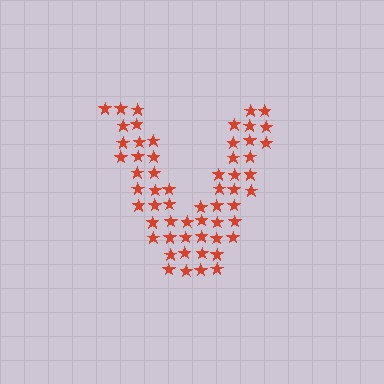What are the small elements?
The small elements are stars.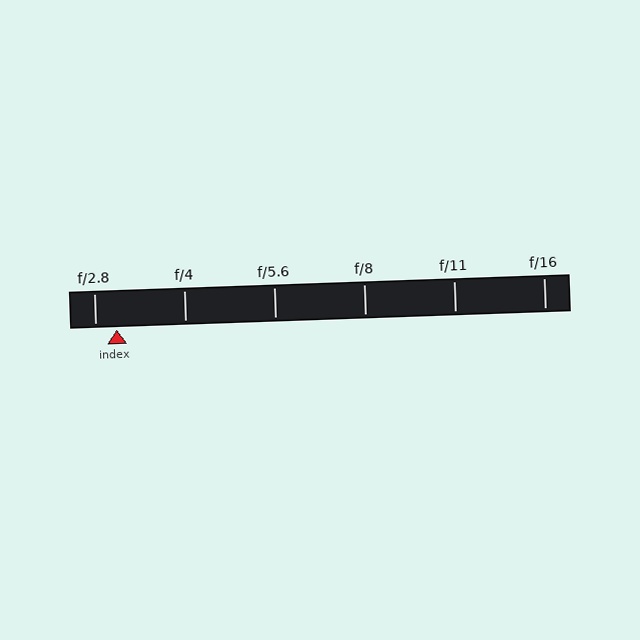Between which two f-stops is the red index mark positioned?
The index mark is between f/2.8 and f/4.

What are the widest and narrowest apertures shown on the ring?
The widest aperture shown is f/2.8 and the narrowest is f/16.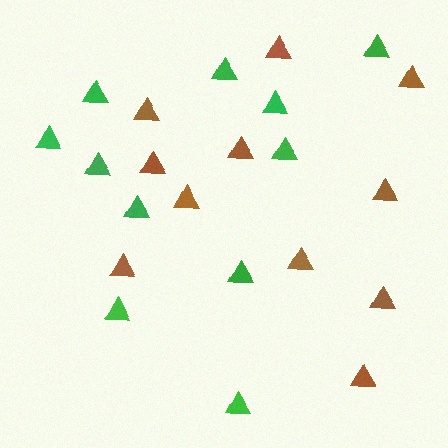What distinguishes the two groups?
There are 2 groups: one group of brown triangles (11) and one group of green triangles (11).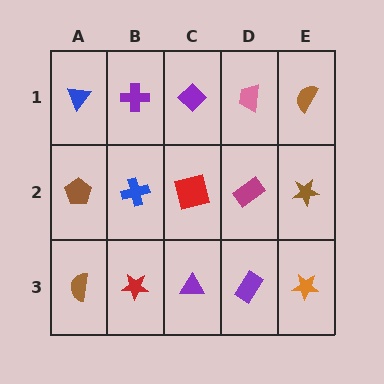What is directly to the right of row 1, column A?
A purple cross.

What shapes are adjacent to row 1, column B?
A blue cross (row 2, column B), a blue triangle (row 1, column A), a purple diamond (row 1, column C).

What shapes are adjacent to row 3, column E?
A brown star (row 2, column E), a purple rectangle (row 3, column D).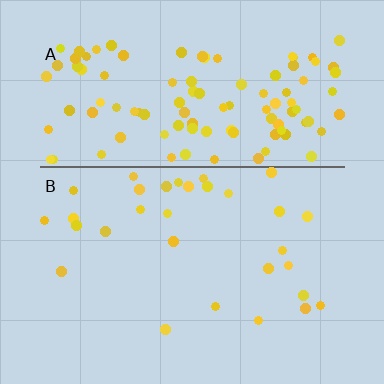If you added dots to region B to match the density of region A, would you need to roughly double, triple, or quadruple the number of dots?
Approximately quadruple.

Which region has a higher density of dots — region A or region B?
A (the top).